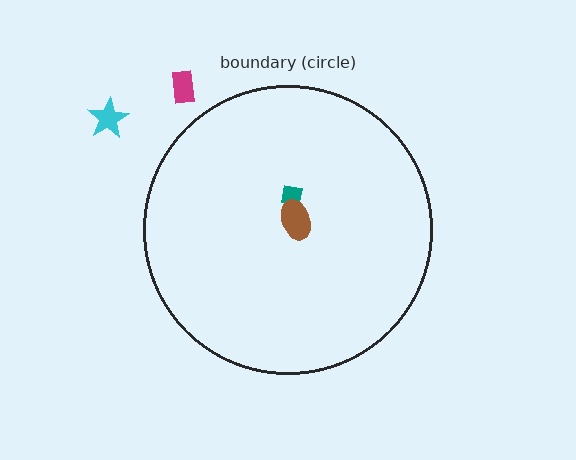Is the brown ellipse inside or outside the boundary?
Inside.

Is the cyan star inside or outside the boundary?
Outside.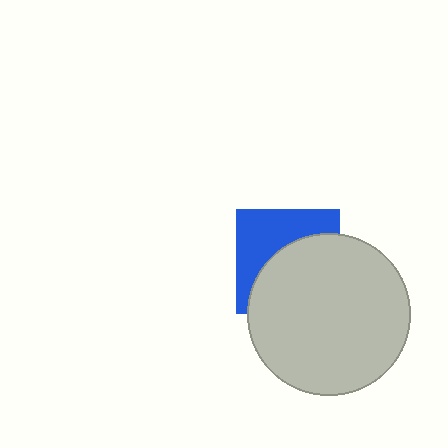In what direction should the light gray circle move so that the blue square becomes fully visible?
The light gray circle should move toward the lower-right. That is the shortest direction to clear the overlap and leave the blue square fully visible.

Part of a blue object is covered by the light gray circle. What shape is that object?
It is a square.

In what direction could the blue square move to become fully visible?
The blue square could move toward the upper-left. That would shift it out from behind the light gray circle entirely.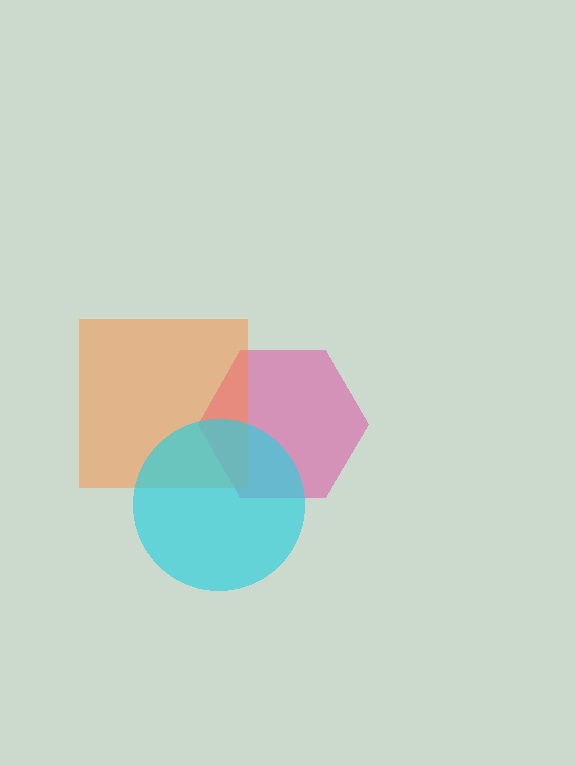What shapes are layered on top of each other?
The layered shapes are: a pink hexagon, an orange square, a cyan circle.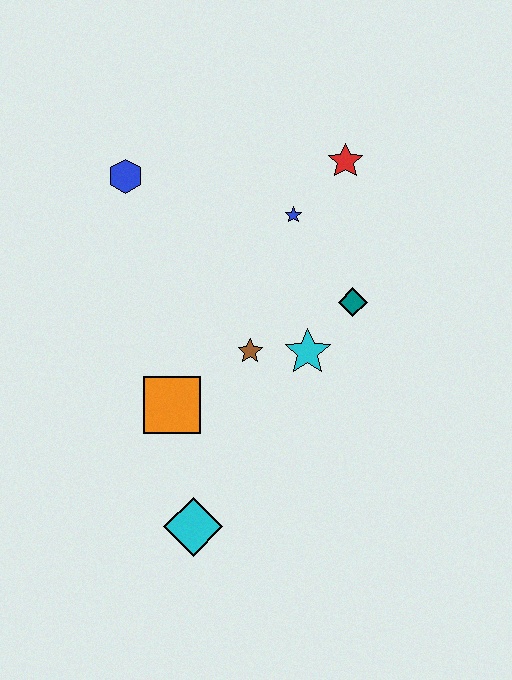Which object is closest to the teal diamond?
The cyan star is closest to the teal diamond.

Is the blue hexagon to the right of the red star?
No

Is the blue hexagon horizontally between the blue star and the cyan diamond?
No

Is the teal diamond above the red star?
No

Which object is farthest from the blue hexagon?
The cyan diamond is farthest from the blue hexagon.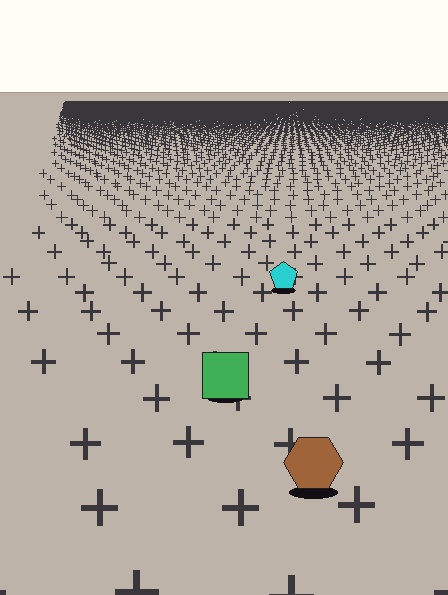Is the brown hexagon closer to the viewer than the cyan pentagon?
Yes. The brown hexagon is closer — you can tell from the texture gradient: the ground texture is coarser near it.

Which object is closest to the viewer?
The brown hexagon is closest. The texture marks near it are larger and more spread out.